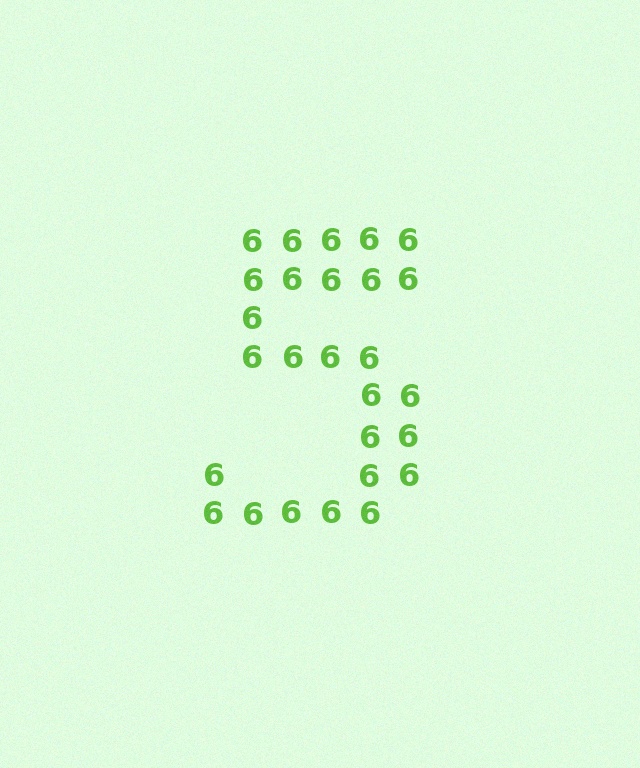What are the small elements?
The small elements are digit 6's.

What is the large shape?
The large shape is the digit 5.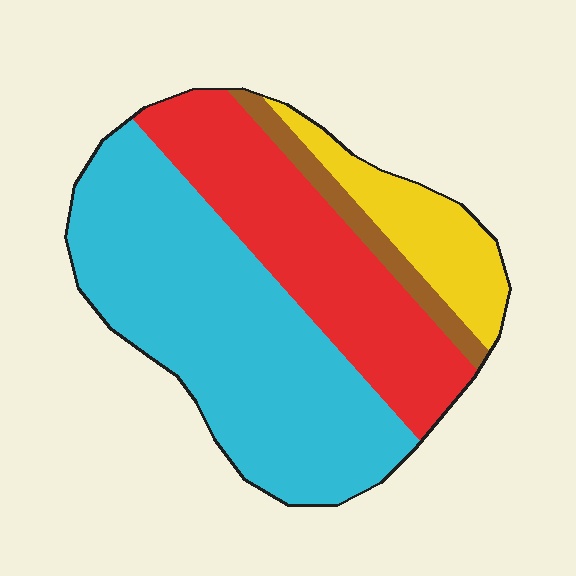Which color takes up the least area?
Brown, at roughly 5%.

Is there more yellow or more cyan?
Cyan.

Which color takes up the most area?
Cyan, at roughly 50%.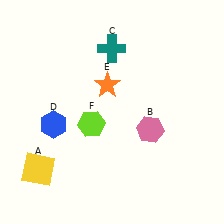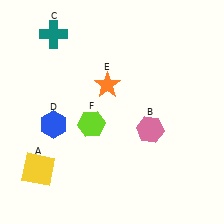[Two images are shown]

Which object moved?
The teal cross (C) moved left.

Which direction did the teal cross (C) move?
The teal cross (C) moved left.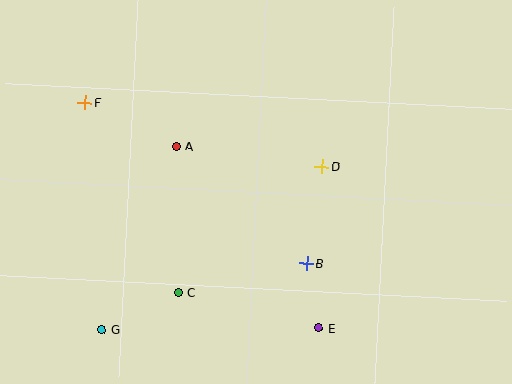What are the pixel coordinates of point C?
Point C is at (178, 292).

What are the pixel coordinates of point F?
Point F is at (85, 103).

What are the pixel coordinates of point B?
Point B is at (306, 264).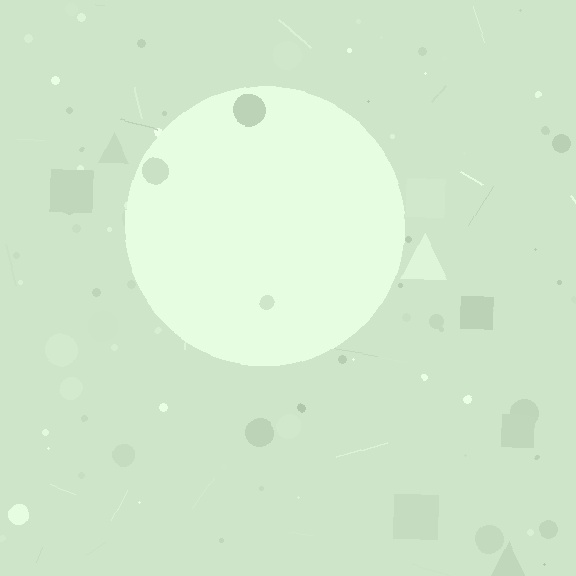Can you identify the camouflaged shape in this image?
The camouflaged shape is a circle.